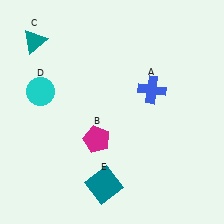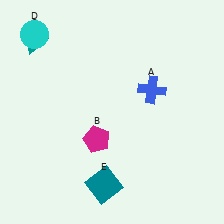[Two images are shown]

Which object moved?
The cyan circle (D) moved up.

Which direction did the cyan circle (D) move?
The cyan circle (D) moved up.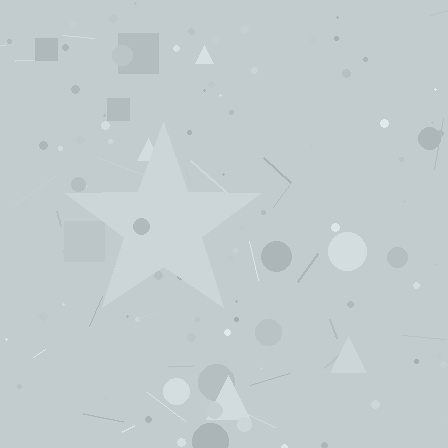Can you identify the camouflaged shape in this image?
The camouflaged shape is a star.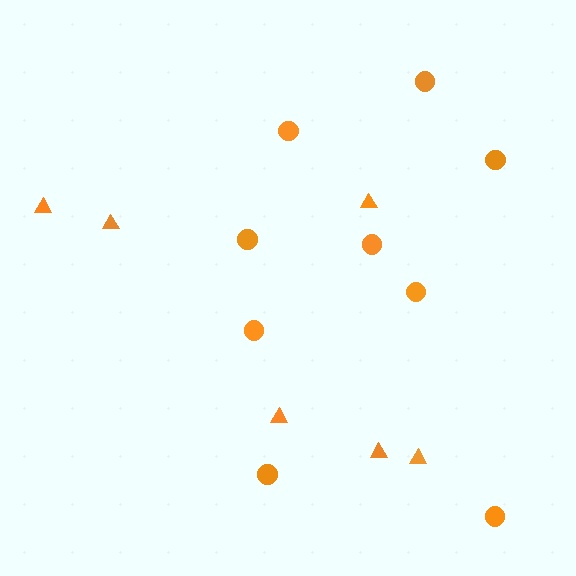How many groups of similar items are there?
There are 2 groups: one group of circles (9) and one group of triangles (6).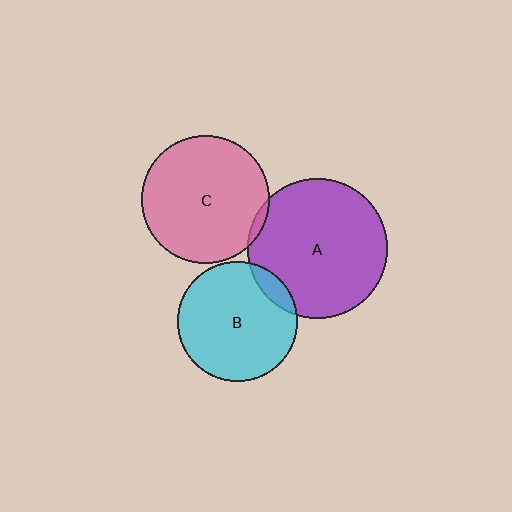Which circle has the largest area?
Circle A (purple).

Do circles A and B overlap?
Yes.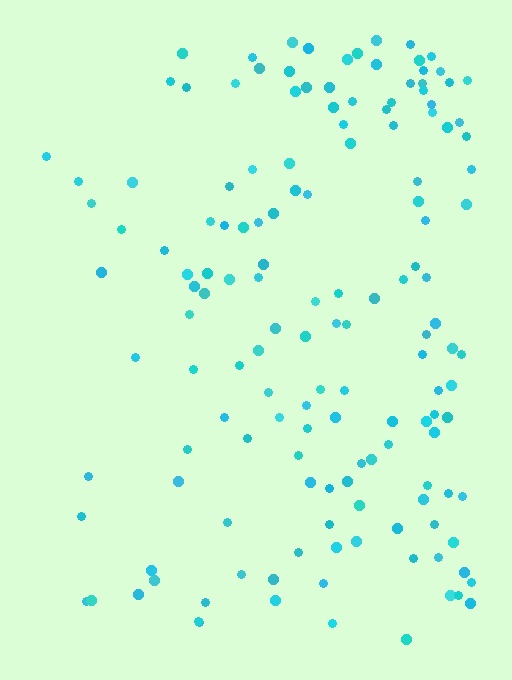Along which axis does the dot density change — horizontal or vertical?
Horizontal.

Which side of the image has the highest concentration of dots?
The right.